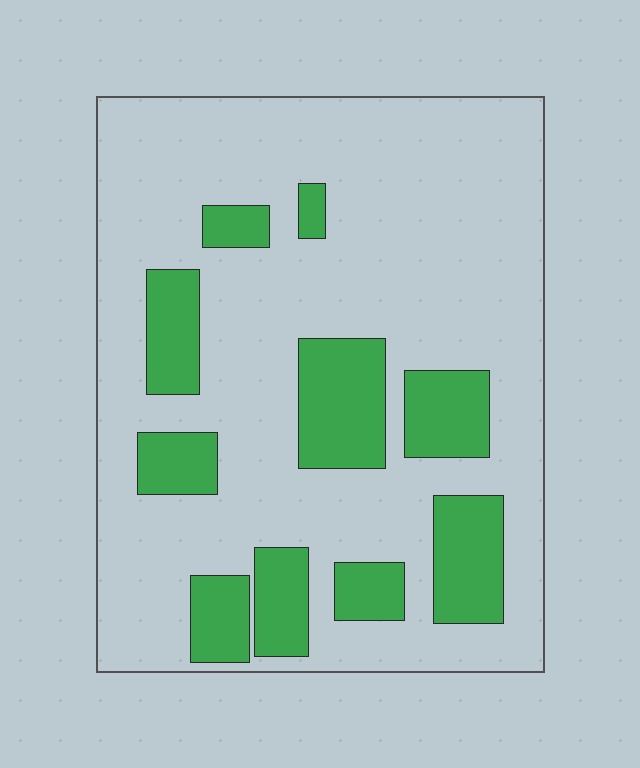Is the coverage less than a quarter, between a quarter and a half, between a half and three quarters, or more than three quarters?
Less than a quarter.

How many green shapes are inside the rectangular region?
10.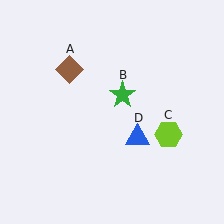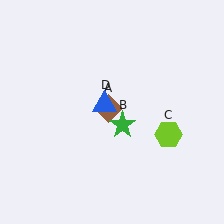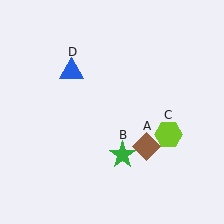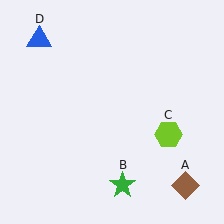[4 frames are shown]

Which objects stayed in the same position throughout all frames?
Lime hexagon (object C) remained stationary.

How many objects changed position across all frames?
3 objects changed position: brown diamond (object A), green star (object B), blue triangle (object D).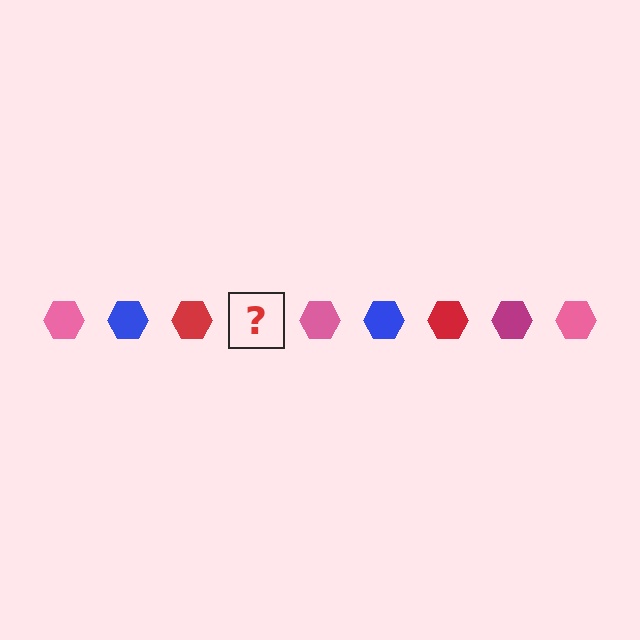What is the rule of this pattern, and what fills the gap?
The rule is that the pattern cycles through pink, blue, red, magenta hexagons. The gap should be filled with a magenta hexagon.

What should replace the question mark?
The question mark should be replaced with a magenta hexagon.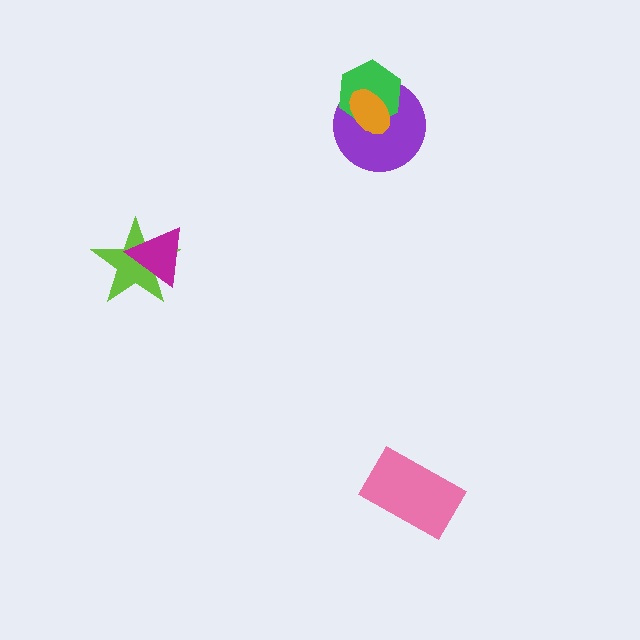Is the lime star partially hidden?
Yes, it is partially covered by another shape.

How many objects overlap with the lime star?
1 object overlaps with the lime star.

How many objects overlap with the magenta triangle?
1 object overlaps with the magenta triangle.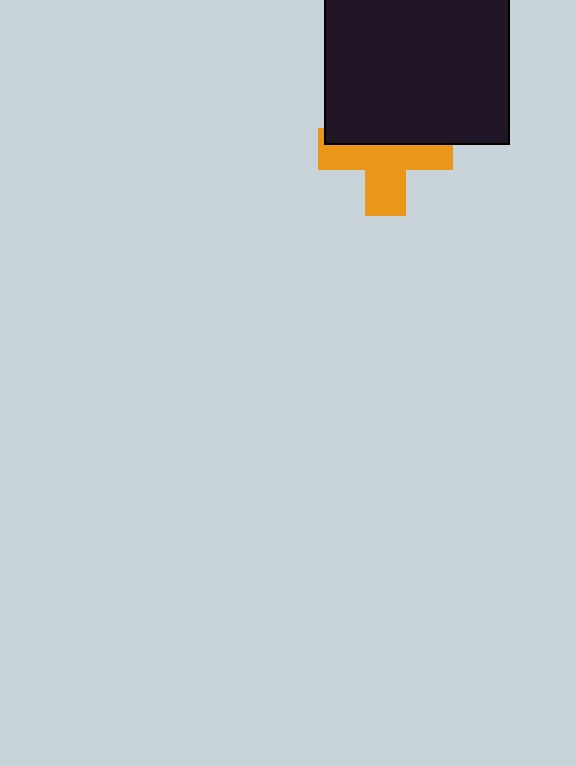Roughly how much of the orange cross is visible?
About half of it is visible (roughly 55%).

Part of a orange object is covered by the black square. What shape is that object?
It is a cross.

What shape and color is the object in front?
The object in front is a black square.